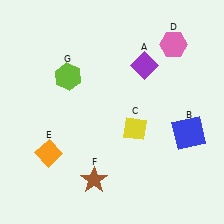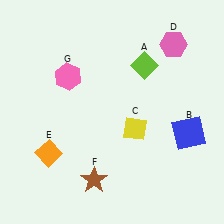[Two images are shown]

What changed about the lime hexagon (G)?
In Image 1, G is lime. In Image 2, it changed to pink.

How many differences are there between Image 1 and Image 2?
There are 2 differences between the two images.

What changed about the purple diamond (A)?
In Image 1, A is purple. In Image 2, it changed to lime.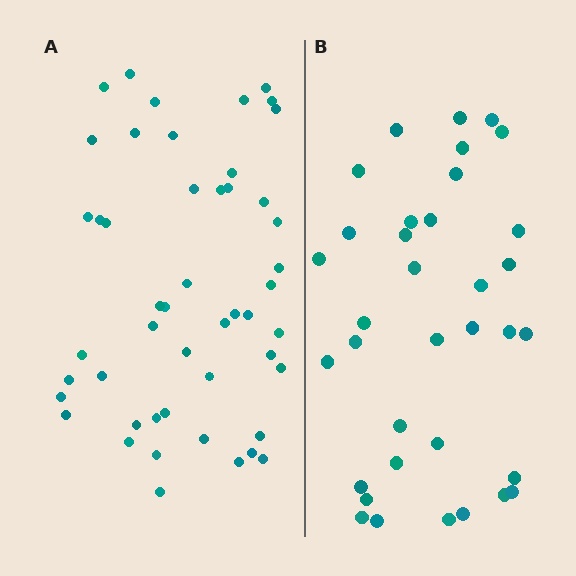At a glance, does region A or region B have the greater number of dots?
Region A (the left region) has more dots.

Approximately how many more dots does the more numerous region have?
Region A has approximately 15 more dots than region B.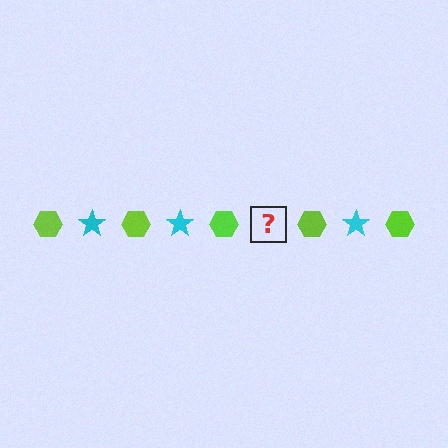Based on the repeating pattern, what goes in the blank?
The blank should be a cyan star.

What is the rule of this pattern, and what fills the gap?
The rule is that the pattern alternates between lime hexagon and cyan star. The gap should be filled with a cyan star.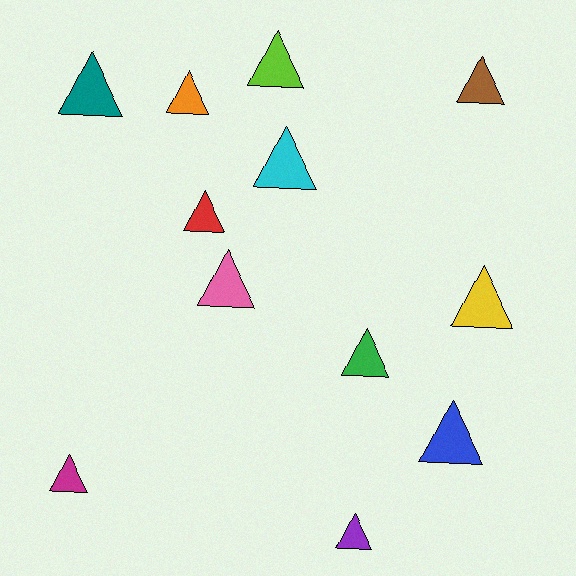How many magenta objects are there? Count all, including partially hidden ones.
There is 1 magenta object.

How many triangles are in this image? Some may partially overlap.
There are 12 triangles.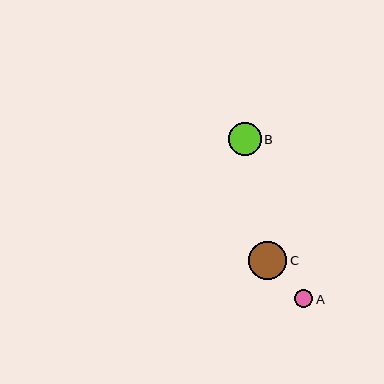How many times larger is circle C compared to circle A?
Circle C is approximately 2.0 times the size of circle A.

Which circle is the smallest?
Circle A is the smallest with a size of approximately 19 pixels.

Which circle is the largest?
Circle C is the largest with a size of approximately 38 pixels.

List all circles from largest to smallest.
From largest to smallest: C, B, A.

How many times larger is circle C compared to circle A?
Circle C is approximately 2.0 times the size of circle A.